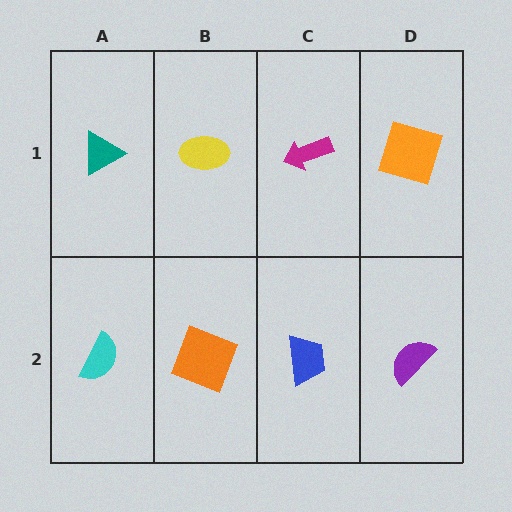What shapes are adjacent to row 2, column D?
An orange square (row 1, column D), a blue trapezoid (row 2, column C).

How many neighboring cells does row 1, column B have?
3.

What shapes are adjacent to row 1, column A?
A cyan semicircle (row 2, column A), a yellow ellipse (row 1, column B).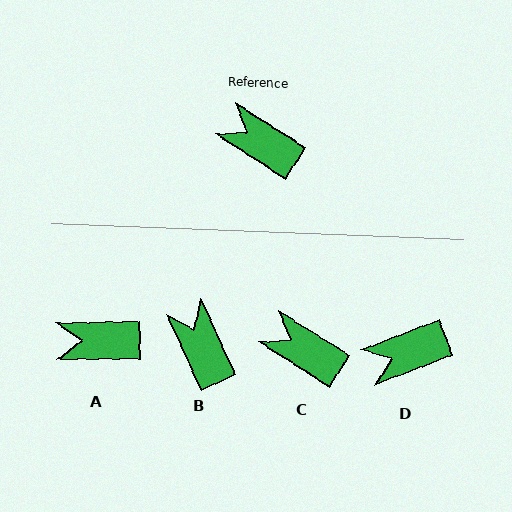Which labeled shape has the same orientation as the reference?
C.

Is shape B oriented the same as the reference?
No, it is off by about 33 degrees.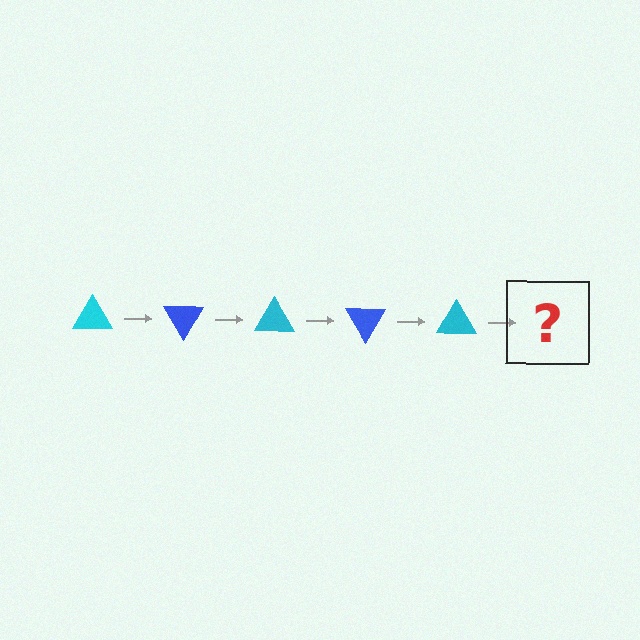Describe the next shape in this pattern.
It should be a blue triangle, rotated 300 degrees from the start.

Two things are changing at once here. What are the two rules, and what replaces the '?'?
The two rules are that it rotates 60 degrees each step and the color cycles through cyan and blue. The '?' should be a blue triangle, rotated 300 degrees from the start.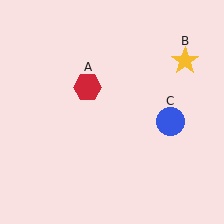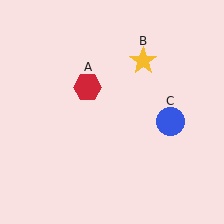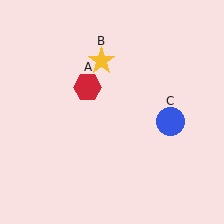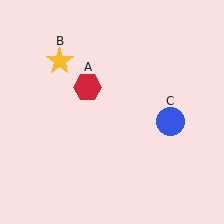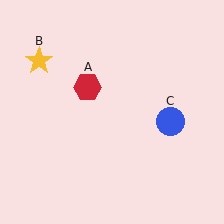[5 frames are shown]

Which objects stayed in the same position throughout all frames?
Red hexagon (object A) and blue circle (object C) remained stationary.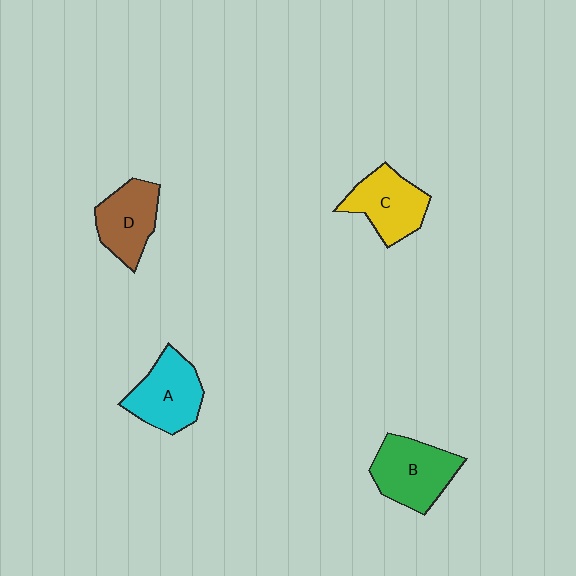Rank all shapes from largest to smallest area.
From largest to smallest: B (green), A (cyan), C (yellow), D (brown).